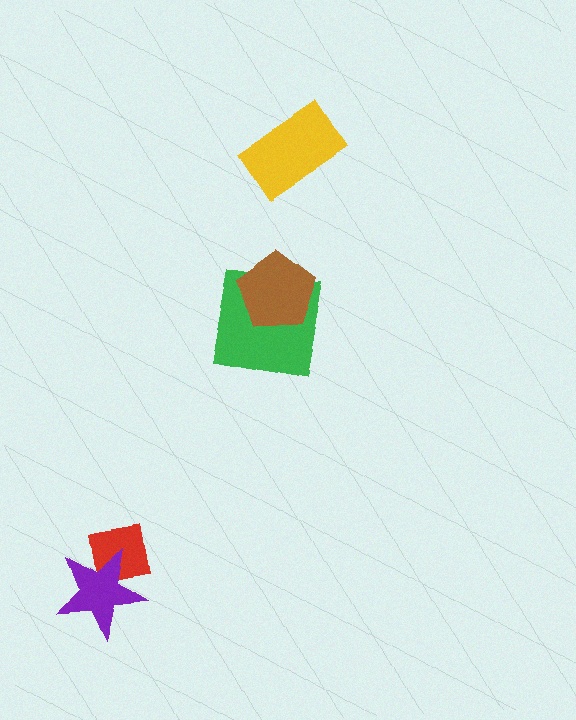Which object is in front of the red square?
The purple star is in front of the red square.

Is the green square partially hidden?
Yes, it is partially covered by another shape.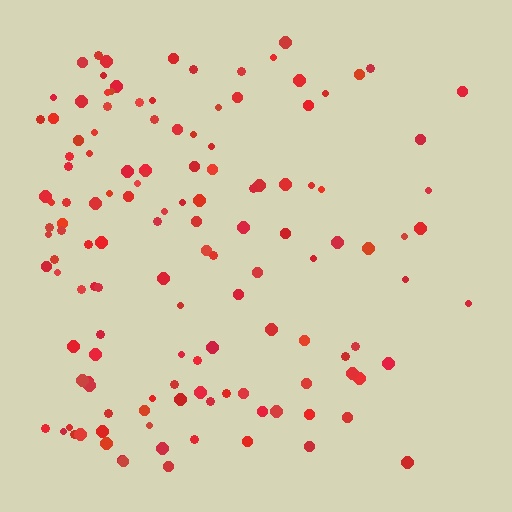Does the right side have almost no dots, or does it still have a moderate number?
Still a moderate number, just noticeably fewer than the left.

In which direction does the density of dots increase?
From right to left, with the left side densest.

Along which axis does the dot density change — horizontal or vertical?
Horizontal.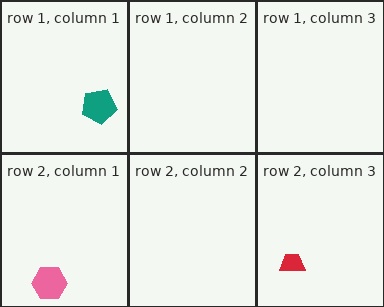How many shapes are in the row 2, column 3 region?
1.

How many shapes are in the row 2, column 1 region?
1.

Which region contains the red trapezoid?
The row 2, column 3 region.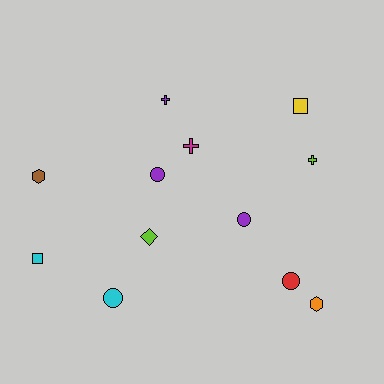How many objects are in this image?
There are 12 objects.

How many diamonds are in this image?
There is 1 diamond.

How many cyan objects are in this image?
There are 2 cyan objects.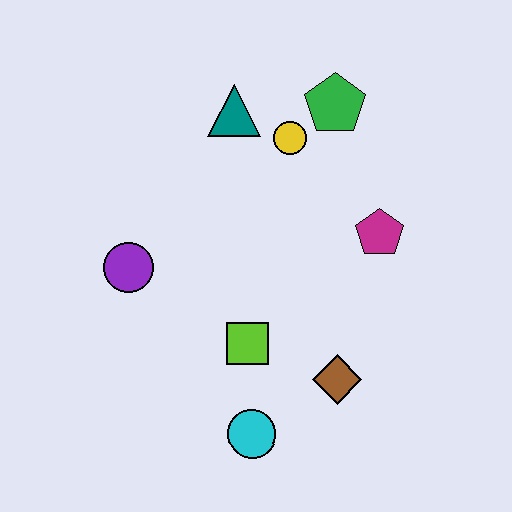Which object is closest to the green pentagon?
The yellow circle is closest to the green pentagon.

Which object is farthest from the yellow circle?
The cyan circle is farthest from the yellow circle.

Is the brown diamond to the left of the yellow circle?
No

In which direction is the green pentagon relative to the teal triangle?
The green pentagon is to the right of the teal triangle.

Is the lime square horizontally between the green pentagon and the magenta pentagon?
No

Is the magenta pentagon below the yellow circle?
Yes